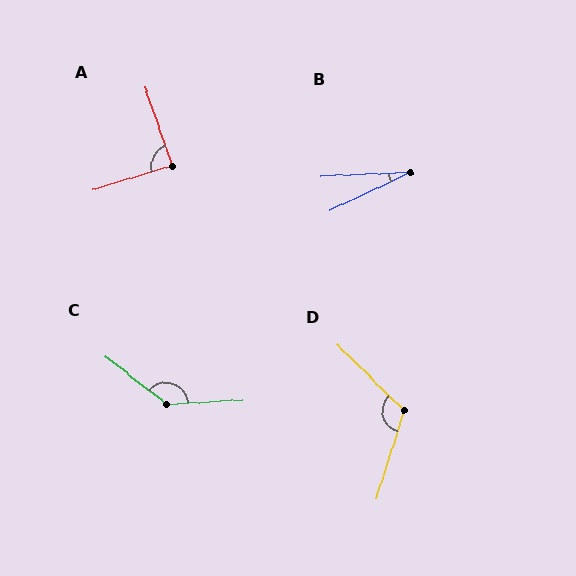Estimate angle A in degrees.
Approximately 88 degrees.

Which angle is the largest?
C, at approximately 138 degrees.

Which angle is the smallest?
B, at approximately 23 degrees.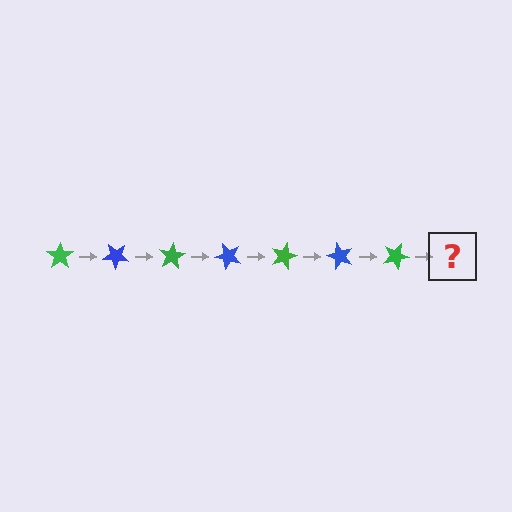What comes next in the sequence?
The next element should be a blue star, rotated 280 degrees from the start.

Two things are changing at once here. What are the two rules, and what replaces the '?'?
The two rules are that it rotates 40 degrees each step and the color cycles through green and blue. The '?' should be a blue star, rotated 280 degrees from the start.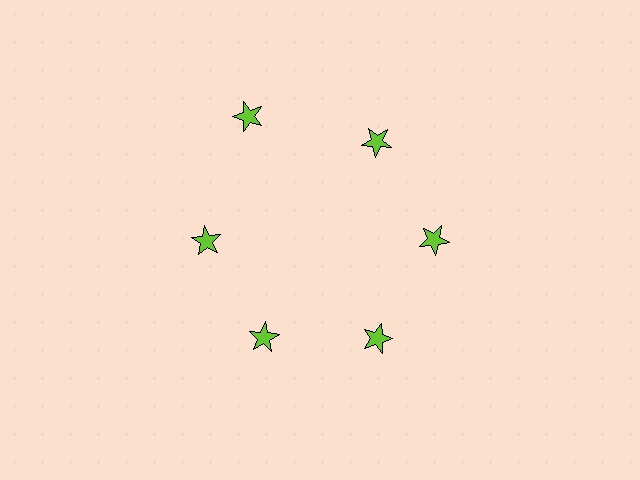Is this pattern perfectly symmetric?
No. The 6 lime stars are arranged in a ring, but one element near the 11 o'clock position is pushed outward from the center, breaking the 6-fold rotational symmetry.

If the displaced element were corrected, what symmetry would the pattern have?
It would have 6-fold rotational symmetry — the pattern would map onto itself every 60 degrees.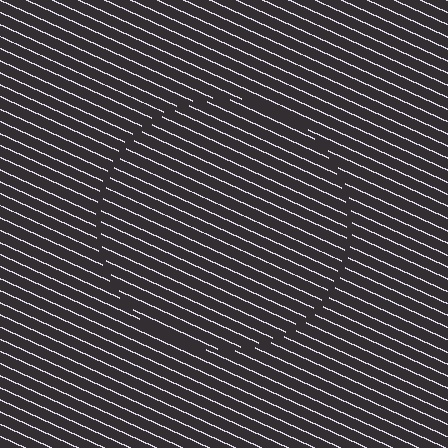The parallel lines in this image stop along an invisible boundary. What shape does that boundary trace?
An illusory circle. The interior of the shape contains the same grating, shifted by half a period — the contour is defined by the phase discontinuity where line-ends from the inner and outer gratings abut.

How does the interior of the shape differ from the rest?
The interior of the shape contains the same grating, shifted by half a period — the contour is defined by the phase discontinuity where line-ends from the inner and outer gratings abut.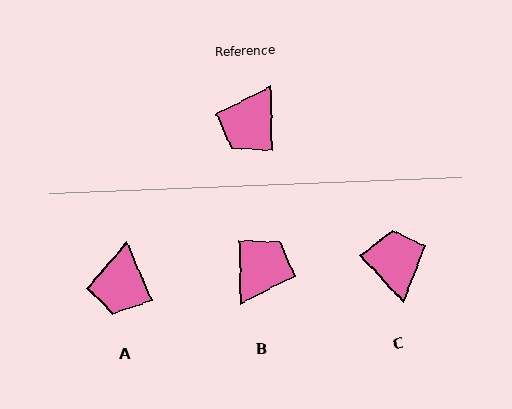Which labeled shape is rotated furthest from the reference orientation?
B, about 179 degrees away.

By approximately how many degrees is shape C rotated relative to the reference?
Approximately 138 degrees clockwise.